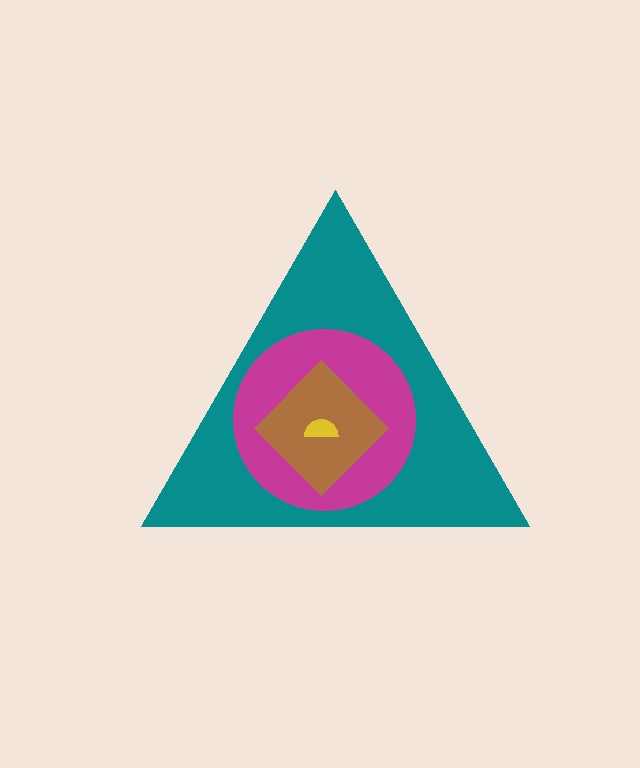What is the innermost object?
The yellow semicircle.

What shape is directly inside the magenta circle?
The brown diamond.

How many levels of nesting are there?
4.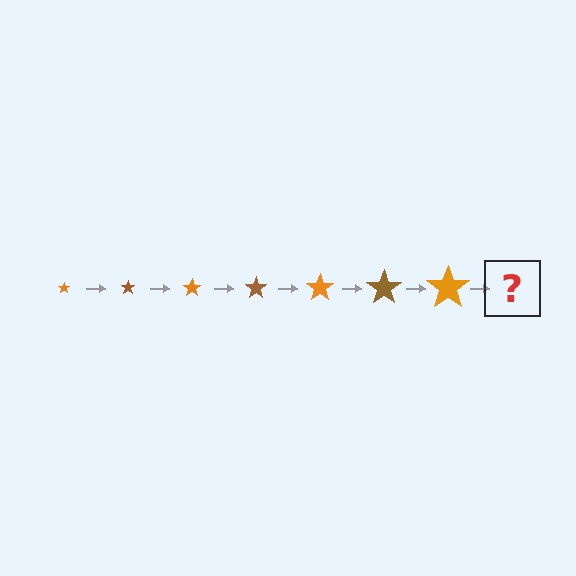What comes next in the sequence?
The next element should be a brown star, larger than the previous one.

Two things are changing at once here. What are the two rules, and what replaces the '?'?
The two rules are that the star grows larger each step and the color cycles through orange and brown. The '?' should be a brown star, larger than the previous one.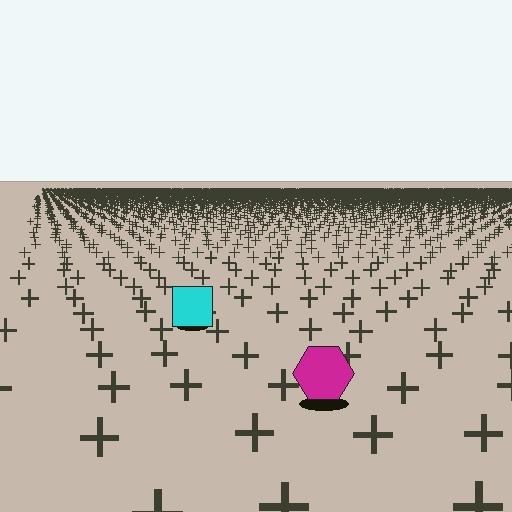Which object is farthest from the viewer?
The cyan square is farthest from the viewer. It appears smaller and the ground texture around it is denser.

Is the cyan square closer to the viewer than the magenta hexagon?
No. The magenta hexagon is closer — you can tell from the texture gradient: the ground texture is coarser near it.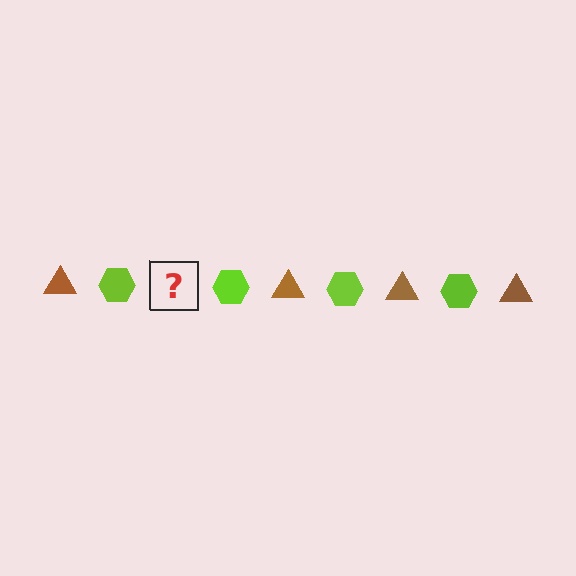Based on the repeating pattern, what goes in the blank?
The blank should be a brown triangle.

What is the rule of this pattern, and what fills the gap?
The rule is that the pattern alternates between brown triangle and lime hexagon. The gap should be filled with a brown triangle.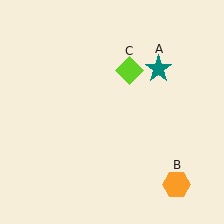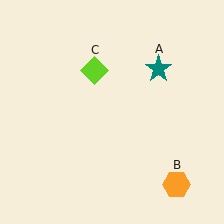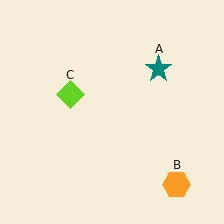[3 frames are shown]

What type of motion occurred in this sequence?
The lime diamond (object C) rotated counterclockwise around the center of the scene.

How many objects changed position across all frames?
1 object changed position: lime diamond (object C).